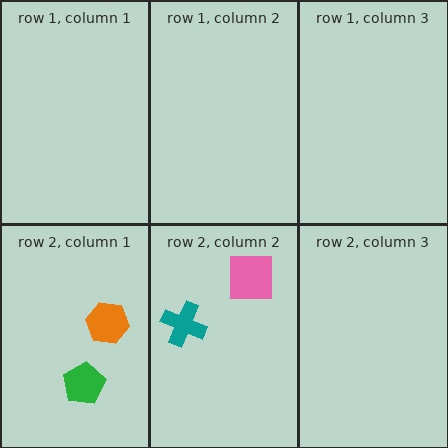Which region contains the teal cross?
The row 2, column 2 region.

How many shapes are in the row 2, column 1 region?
2.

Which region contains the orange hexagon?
The row 2, column 1 region.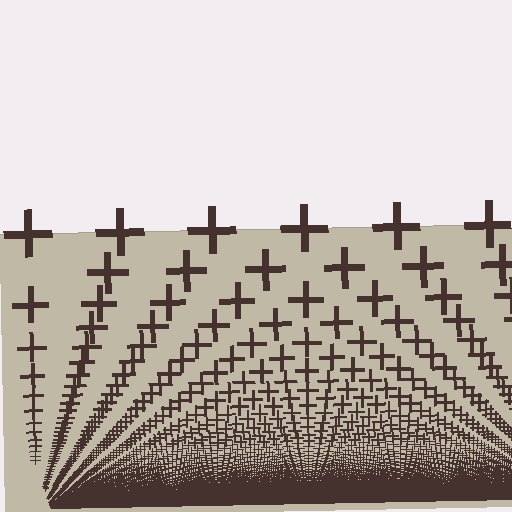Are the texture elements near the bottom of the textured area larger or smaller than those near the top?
Smaller. The gradient is inverted — elements near the bottom are smaller and denser.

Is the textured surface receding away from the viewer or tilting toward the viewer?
The surface appears to tilt toward the viewer. Texture elements get larger and sparser toward the top.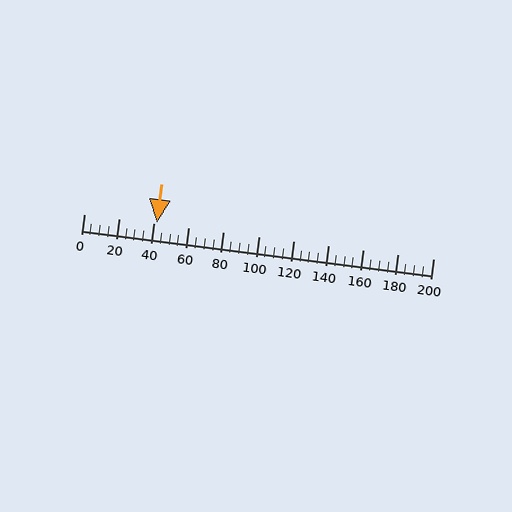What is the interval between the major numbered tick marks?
The major tick marks are spaced 20 units apart.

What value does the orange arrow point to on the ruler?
The orange arrow points to approximately 42.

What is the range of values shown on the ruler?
The ruler shows values from 0 to 200.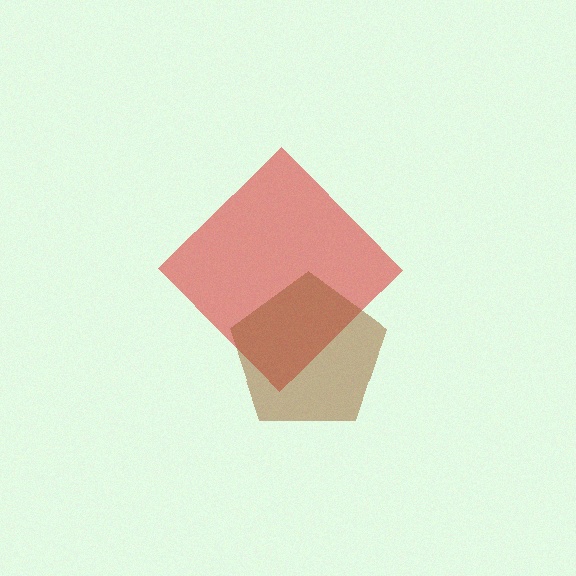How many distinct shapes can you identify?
There are 2 distinct shapes: a red diamond, a brown pentagon.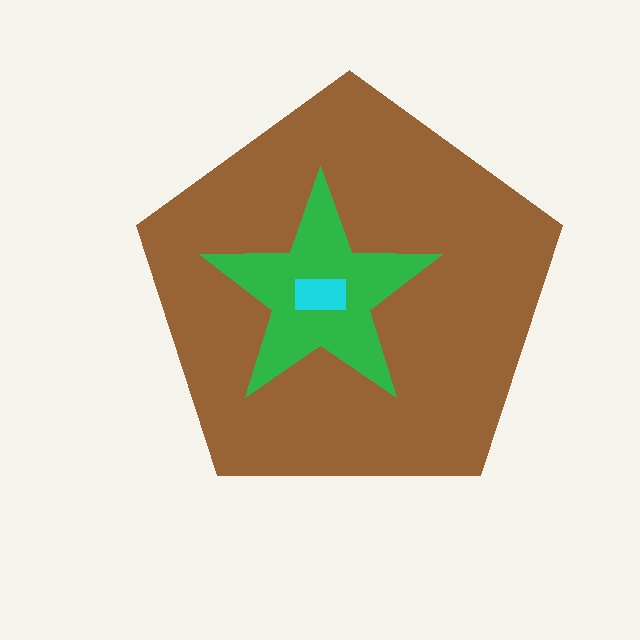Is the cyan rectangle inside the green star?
Yes.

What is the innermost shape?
The cyan rectangle.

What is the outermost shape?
The brown pentagon.